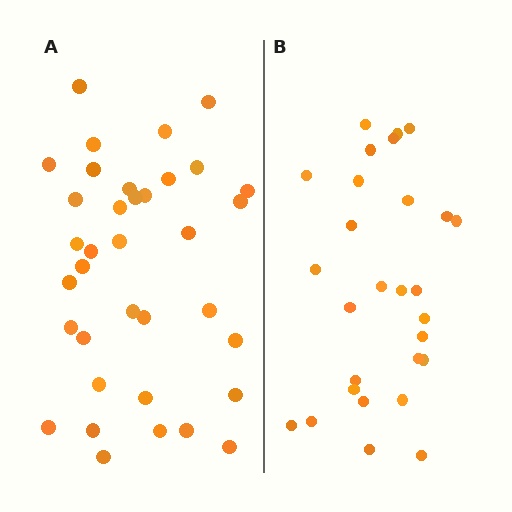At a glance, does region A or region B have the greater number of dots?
Region A (the left region) has more dots.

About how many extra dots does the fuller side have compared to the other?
Region A has roughly 8 or so more dots than region B.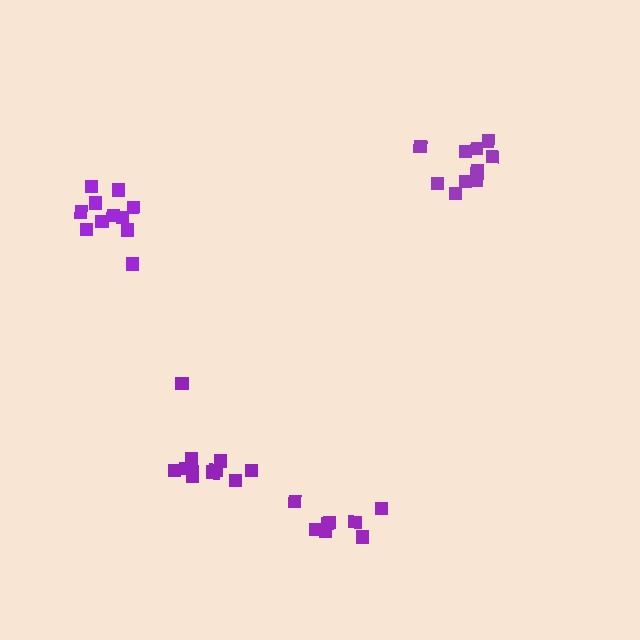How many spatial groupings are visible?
There are 4 spatial groupings.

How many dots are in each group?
Group 1: 8 dots, Group 2: 11 dots, Group 3: 11 dots, Group 4: 11 dots (41 total).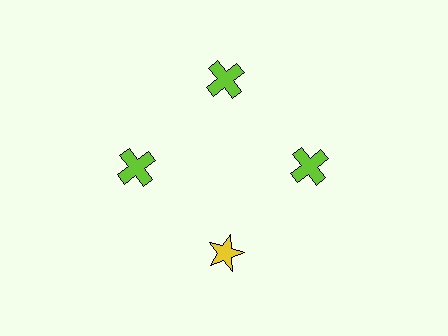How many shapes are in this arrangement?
There are 4 shapes arranged in a ring pattern.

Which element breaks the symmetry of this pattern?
The yellow star at roughly the 6 o'clock position breaks the symmetry. All other shapes are lime crosses.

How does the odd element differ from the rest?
It differs in both color (yellow instead of lime) and shape (star instead of cross).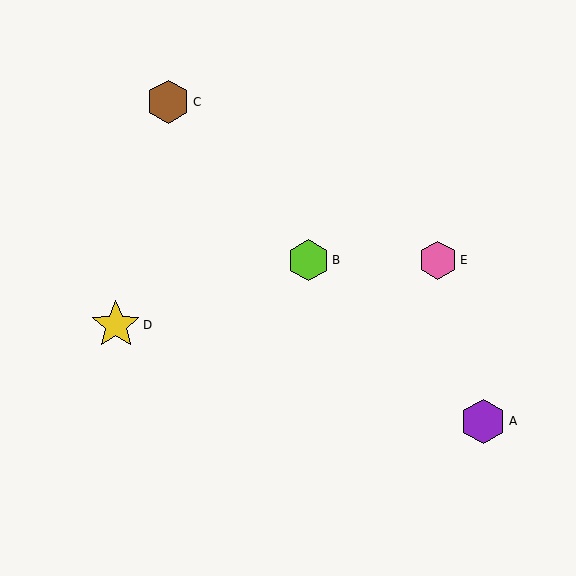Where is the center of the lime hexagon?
The center of the lime hexagon is at (309, 260).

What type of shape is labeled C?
Shape C is a brown hexagon.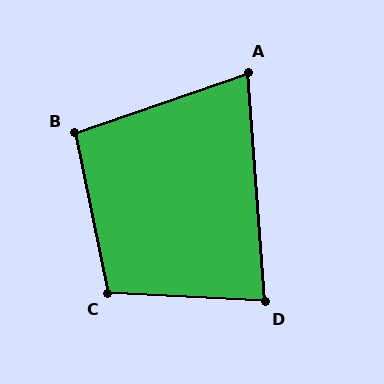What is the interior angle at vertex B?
Approximately 97 degrees (obtuse).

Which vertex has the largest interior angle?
C, at approximately 105 degrees.